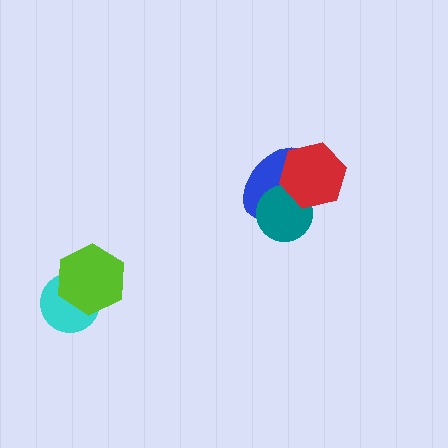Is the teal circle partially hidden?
Yes, it is partially covered by another shape.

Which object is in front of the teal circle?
The red hexagon is in front of the teal circle.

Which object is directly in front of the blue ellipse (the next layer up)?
The teal circle is directly in front of the blue ellipse.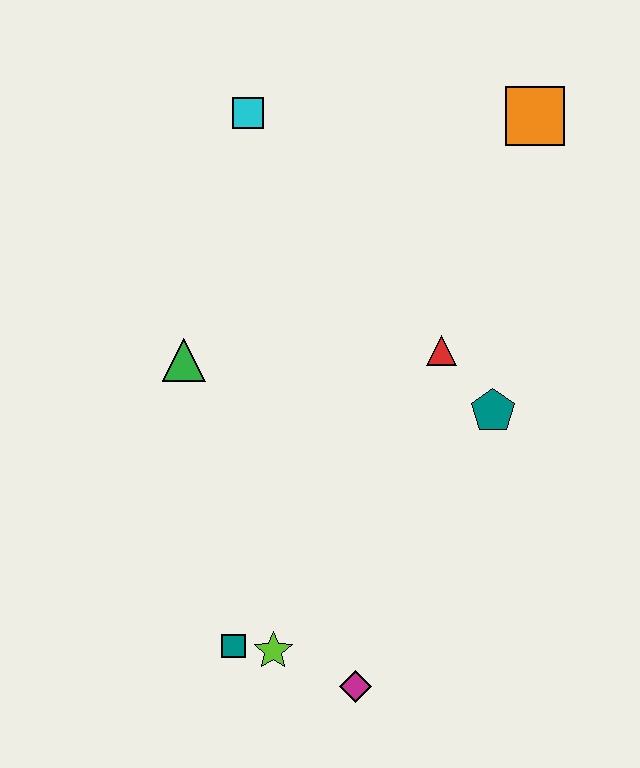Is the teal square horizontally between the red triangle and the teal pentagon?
No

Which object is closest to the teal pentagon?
The red triangle is closest to the teal pentagon.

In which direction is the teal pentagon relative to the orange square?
The teal pentagon is below the orange square.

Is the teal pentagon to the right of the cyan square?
Yes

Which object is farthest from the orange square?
The teal square is farthest from the orange square.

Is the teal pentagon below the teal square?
No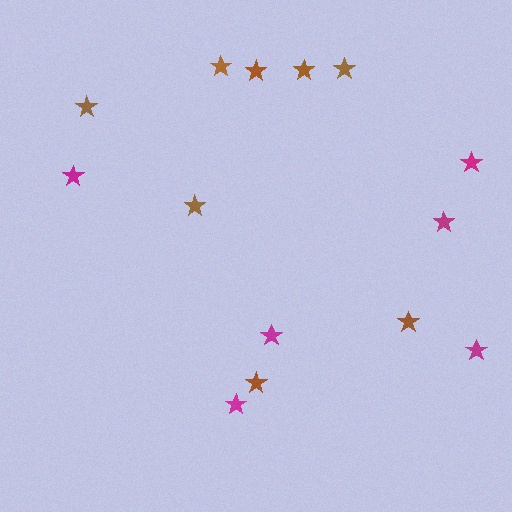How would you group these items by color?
There are 2 groups: one group of brown stars (8) and one group of magenta stars (6).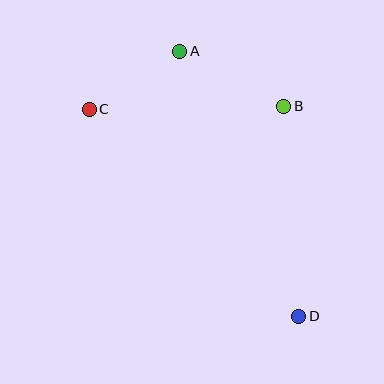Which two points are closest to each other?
Points A and C are closest to each other.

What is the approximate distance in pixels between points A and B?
The distance between A and B is approximately 117 pixels.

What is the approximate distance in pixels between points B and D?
The distance between B and D is approximately 211 pixels.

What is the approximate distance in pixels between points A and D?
The distance between A and D is approximately 291 pixels.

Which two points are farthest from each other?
Points C and D are farthest from each other.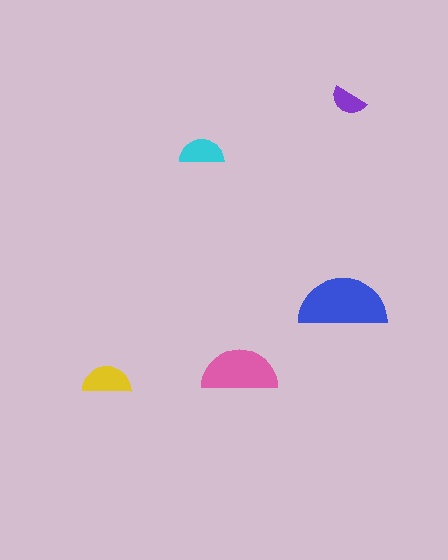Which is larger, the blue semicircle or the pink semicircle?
The blue one.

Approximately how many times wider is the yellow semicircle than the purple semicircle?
About 1.5 times wider.